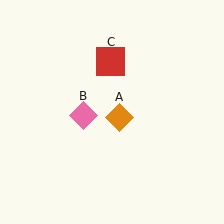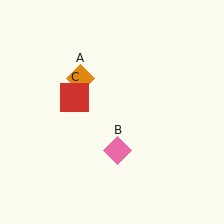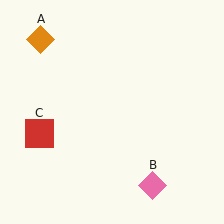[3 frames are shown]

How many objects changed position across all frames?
3 objects changed position: orange diamond (object A), pink diamond (object B), red square (object C).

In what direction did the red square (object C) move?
The red square (object C) moved down and to the left.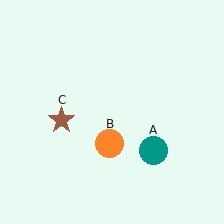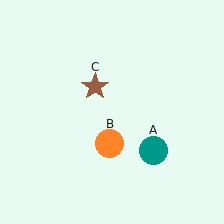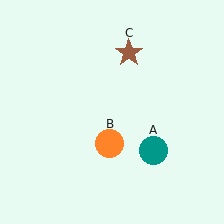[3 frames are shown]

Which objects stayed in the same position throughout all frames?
Teal circle (object A) and orange circle (object B) remained stationary.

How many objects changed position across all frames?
1 object changed position: brown star (object C).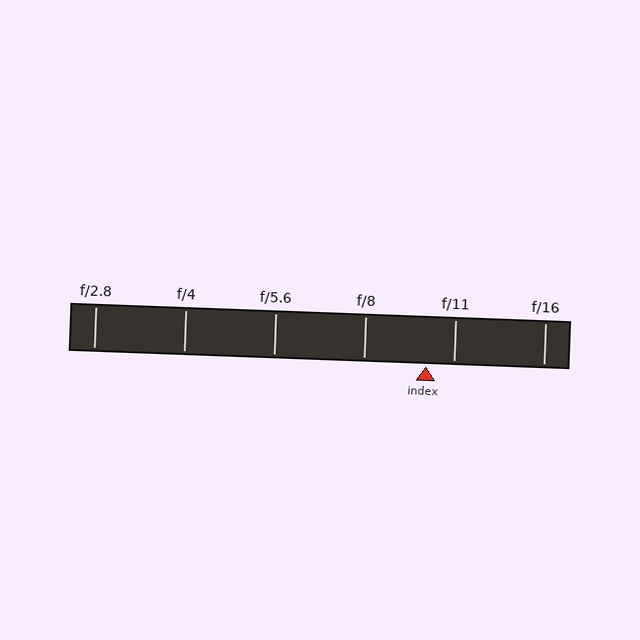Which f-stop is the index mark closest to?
The index mark is closest to f/11.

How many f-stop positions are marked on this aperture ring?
There are 6 f-stop positions marked.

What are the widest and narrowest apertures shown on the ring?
The widest aperture shown is f/2.8 and the narrowest is f/16.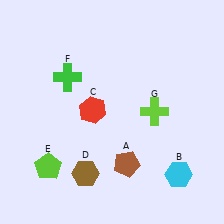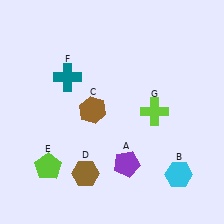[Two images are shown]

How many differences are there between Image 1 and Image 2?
There are 3 differences between the two images.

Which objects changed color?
A changed from brown to purple. C changed from red to brown. F changed from green to teal.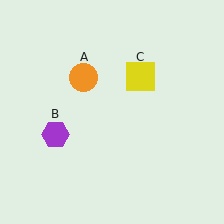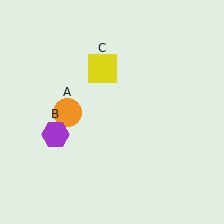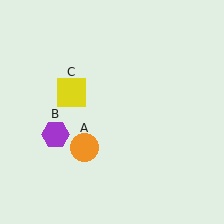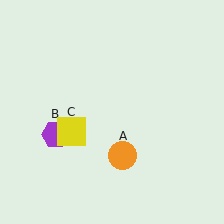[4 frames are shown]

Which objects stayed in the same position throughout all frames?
Purple hexagon (object B) remained stationary.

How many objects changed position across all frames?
2 objects changed position: orange circle (object A), yellow square (object C).